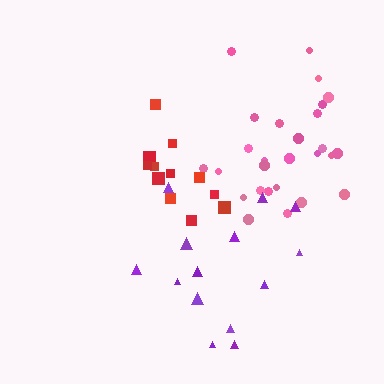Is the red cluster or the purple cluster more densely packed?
Red.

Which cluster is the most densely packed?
Red.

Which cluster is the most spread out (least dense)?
Purple.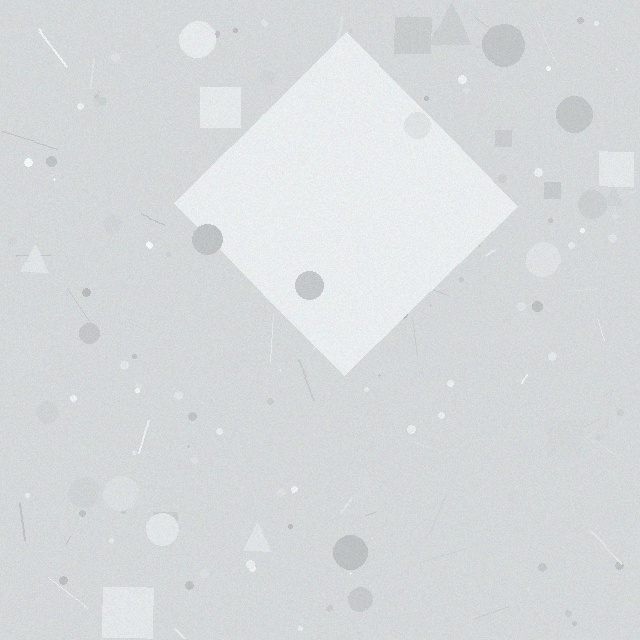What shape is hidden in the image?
A diamond is hidden in the image.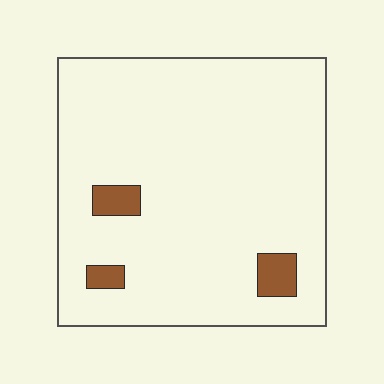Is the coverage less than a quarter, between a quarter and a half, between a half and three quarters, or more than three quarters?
Less than a quarter.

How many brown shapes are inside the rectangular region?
3.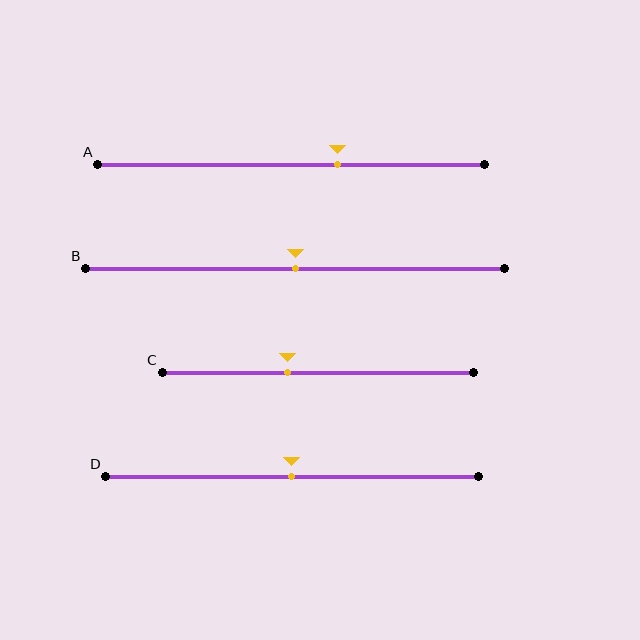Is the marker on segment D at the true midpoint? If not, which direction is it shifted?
Yes, the marker on segment D is at the true midpoint.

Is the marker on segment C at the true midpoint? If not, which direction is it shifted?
No, the marker on segment C is shifted to the left by about 10% of the segment length.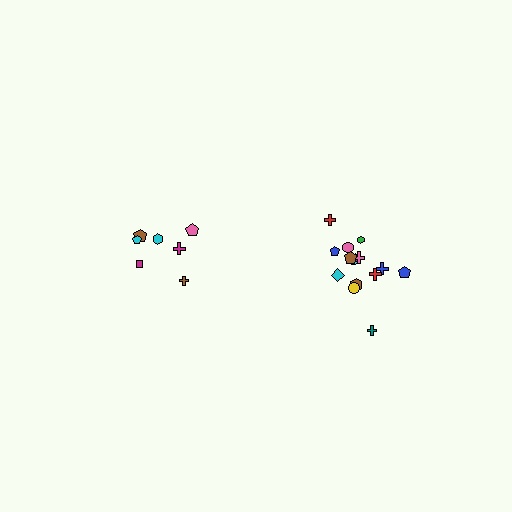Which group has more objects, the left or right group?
The right group.